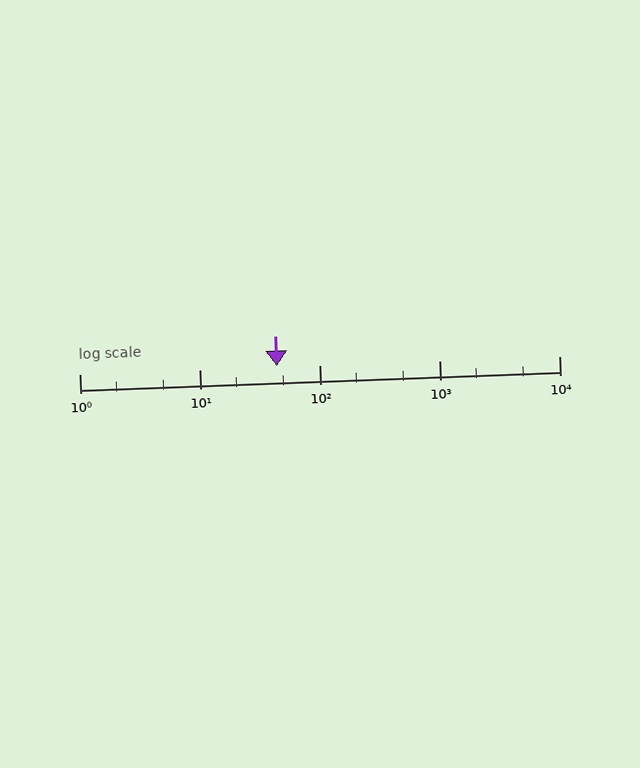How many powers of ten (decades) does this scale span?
The scale spans 4 decades, from 1 to 10000.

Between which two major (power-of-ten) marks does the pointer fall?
The pointer is between 10 and 100.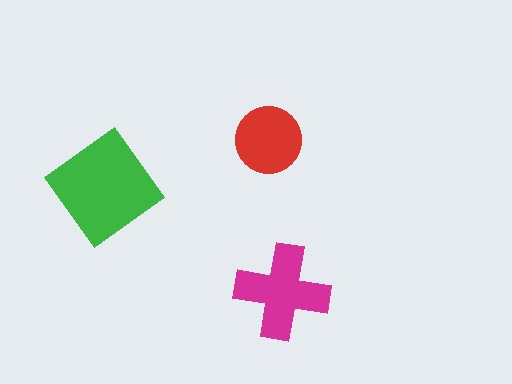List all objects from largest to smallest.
The green diamond, the magenta cross, the red circle.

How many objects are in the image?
There are 3 objects in the image.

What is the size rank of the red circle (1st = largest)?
3rd.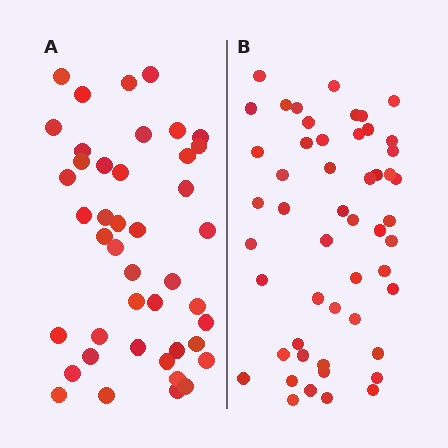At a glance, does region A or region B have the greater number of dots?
Region B (the right region) has more dots.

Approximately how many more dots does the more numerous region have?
Region B has roughly 8 or so more dots than region A.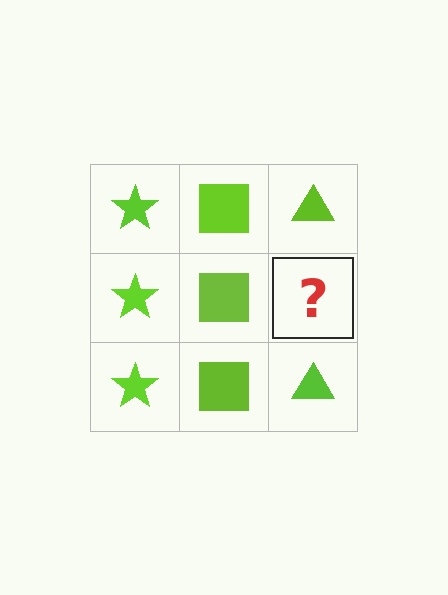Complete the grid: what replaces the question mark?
The question mark should be replaced with a lime triangle.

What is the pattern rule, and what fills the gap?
The rule is that each column has a consistent shape. The gap should be filled with a lime triangle.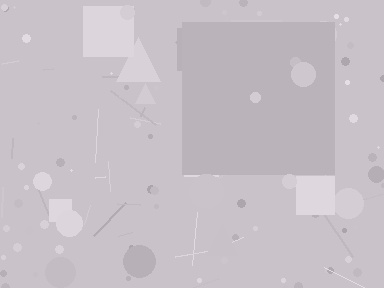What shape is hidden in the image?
A square is hidden in the image.